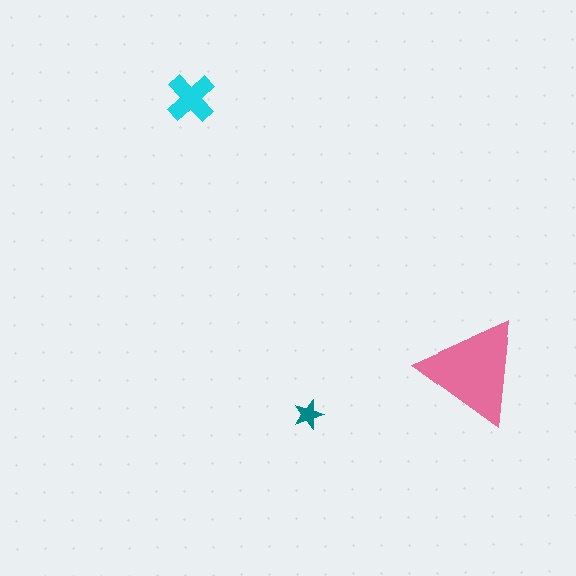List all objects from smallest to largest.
The teal star, the cyan cross, the pink triangle.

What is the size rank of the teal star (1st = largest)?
3rd.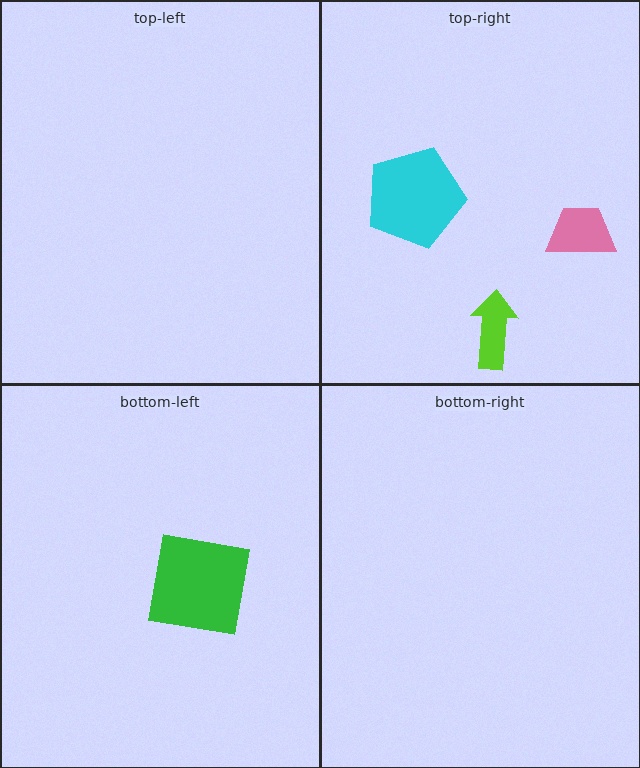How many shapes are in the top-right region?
3.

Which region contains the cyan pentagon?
The top-right region.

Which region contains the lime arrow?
The top-right region.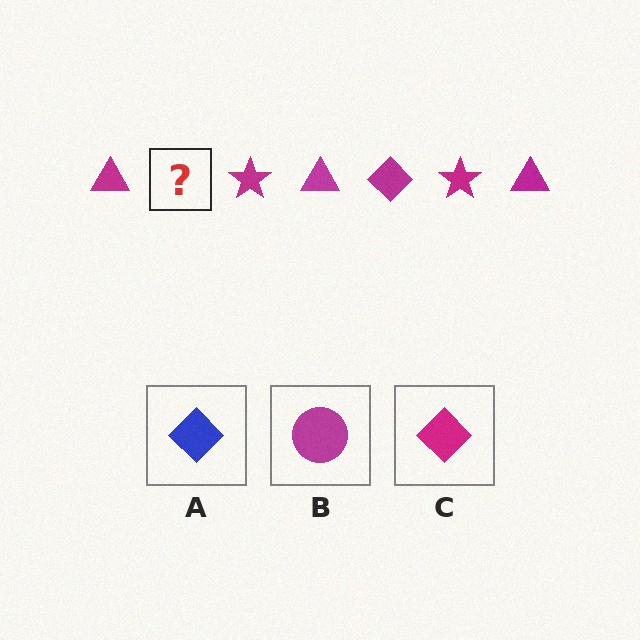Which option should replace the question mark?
Option C.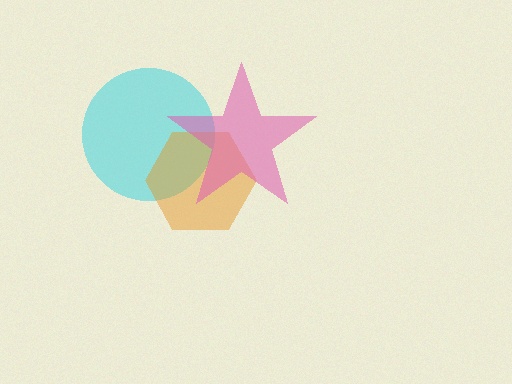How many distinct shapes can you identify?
There are 3 distinct shapes: a cyan circle, an orange hexagon, a pink star.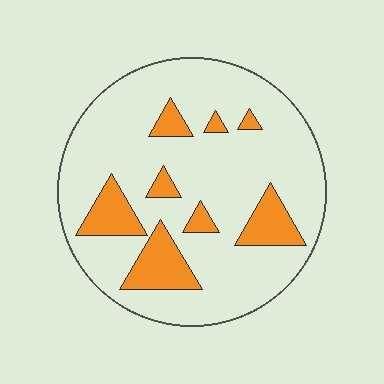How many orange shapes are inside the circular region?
8.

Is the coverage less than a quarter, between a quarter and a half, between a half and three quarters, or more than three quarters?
Less than a quarter.